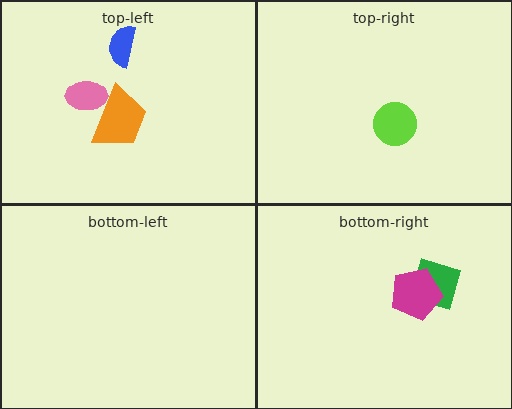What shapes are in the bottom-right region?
The green diamond, the magenta pentagon.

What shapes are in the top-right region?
The lime circle.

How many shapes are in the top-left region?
3.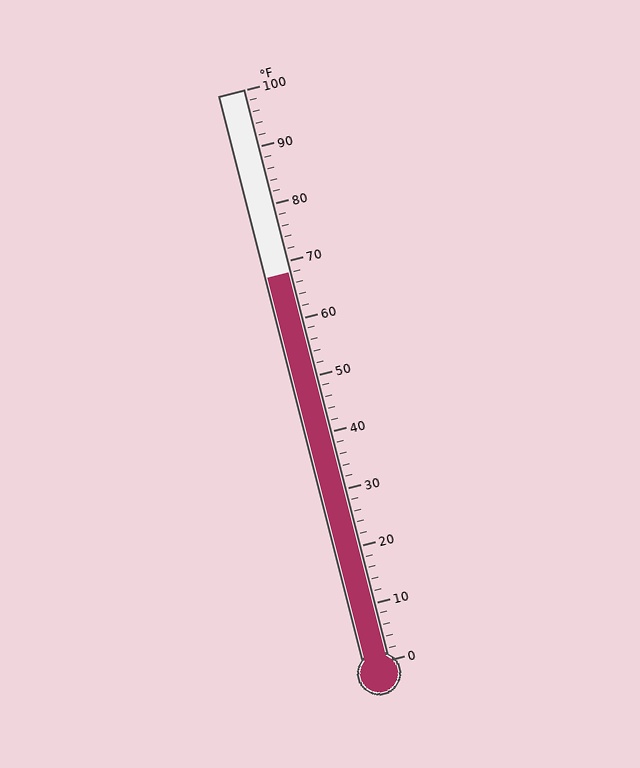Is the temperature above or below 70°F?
The temperature is below 70°F.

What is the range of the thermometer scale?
The thermometer scale ranges from 0°F to 100°F.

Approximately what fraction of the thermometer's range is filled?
The thermometer is filled to approximately 70% of its range.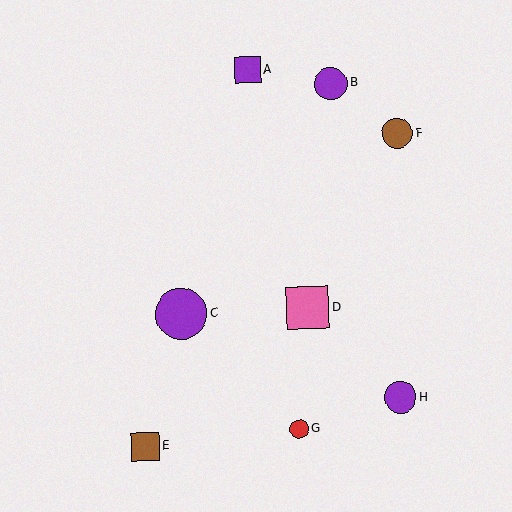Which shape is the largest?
The purple circle (labeled C) is the largest.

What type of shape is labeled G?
Shape G is a red circle.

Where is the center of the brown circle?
The center of the brown circle is at (397, 133).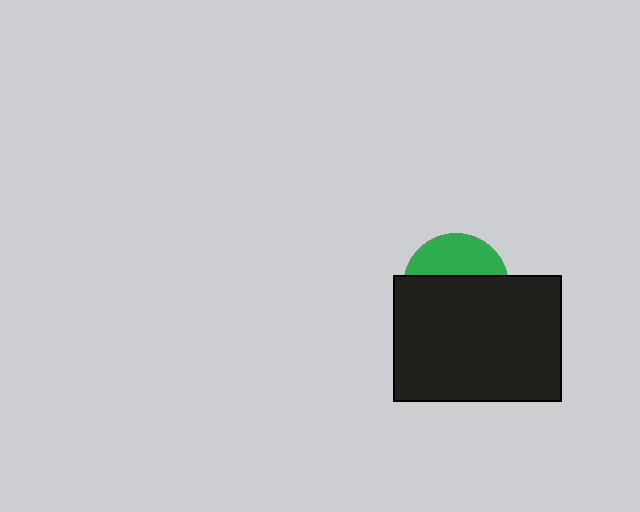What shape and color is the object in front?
The object in front is a black rectangle.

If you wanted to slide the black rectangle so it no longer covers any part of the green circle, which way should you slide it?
Slide it down — that is the most direct way to separate the two shapes.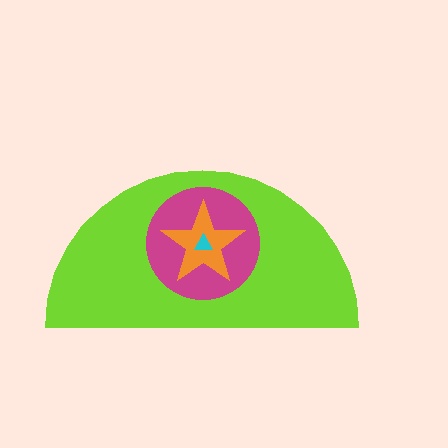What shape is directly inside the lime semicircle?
The magenta circle.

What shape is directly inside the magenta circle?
The orange star.